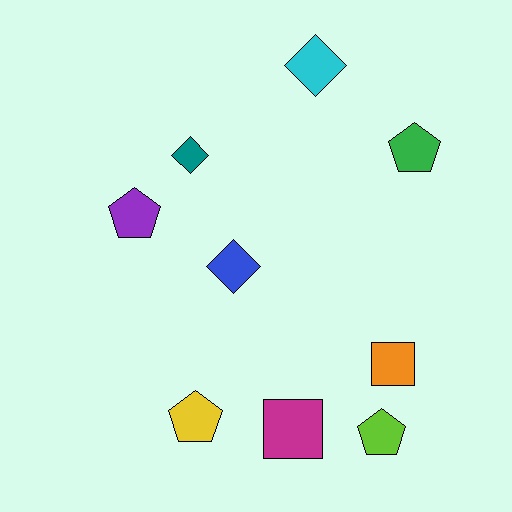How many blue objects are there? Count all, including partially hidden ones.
There is 1 blue object.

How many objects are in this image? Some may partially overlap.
There are 9 objects.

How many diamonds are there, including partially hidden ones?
There are 3 diamonds.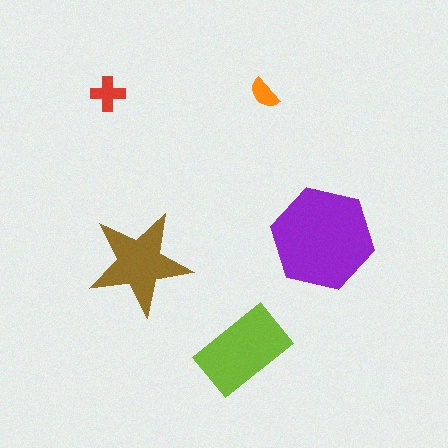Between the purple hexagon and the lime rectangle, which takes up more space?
The purple hexagon.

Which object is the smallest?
The orange semicircle.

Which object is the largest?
The purple hexagon.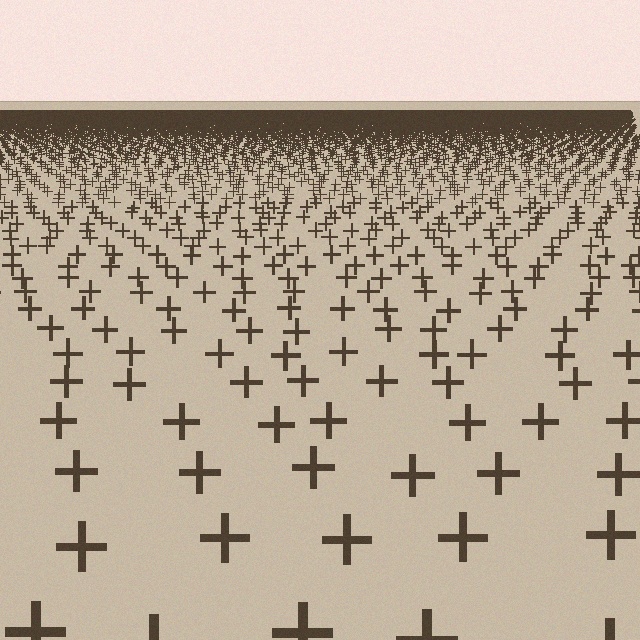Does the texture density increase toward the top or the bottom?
Density increases toward the top.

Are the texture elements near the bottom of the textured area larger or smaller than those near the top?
Larger. Near the bottom, elements are closer to the viewer and appear at a bigger on-screen size.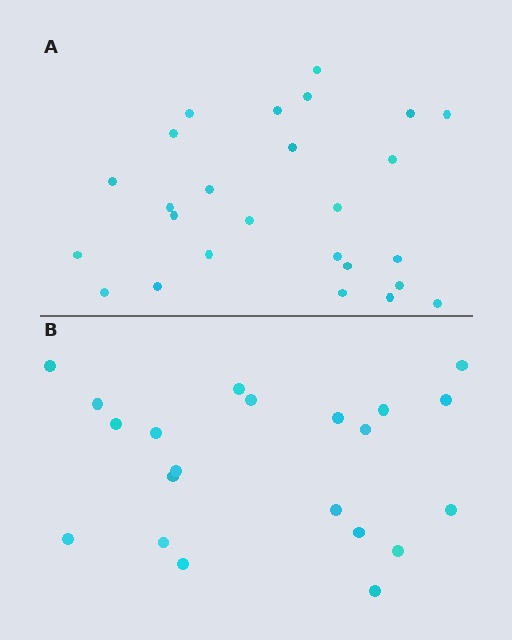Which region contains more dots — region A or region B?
Region A (the top region) has more dots.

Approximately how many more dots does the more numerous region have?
Region A has about 5 more dots than region B.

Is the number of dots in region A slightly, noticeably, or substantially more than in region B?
Region A has only slightly more — the two regions are fairly close. The ratio is roughly 1.2 to 1.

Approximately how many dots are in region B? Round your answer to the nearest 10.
About 20 dots. (The exact count is 21, which rounds to 20.)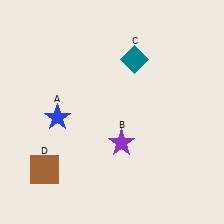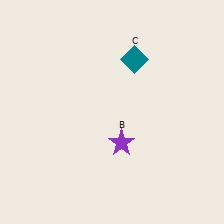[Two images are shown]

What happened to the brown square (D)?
The brown square (D) was removed in Image 2. It was in the bottom-left area of Image 1.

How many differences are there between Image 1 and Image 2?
There are 2 differences between the two images.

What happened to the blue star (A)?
The blue star (A) was removed in Image 2. It was in the bottom-left area of Image 1.